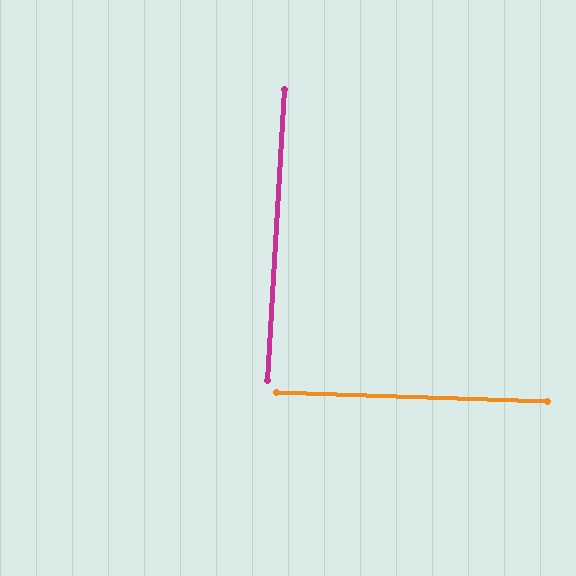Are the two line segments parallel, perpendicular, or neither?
Perpendicular — they meet at approximately 89°.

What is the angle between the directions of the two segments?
Approximately 89 degrees.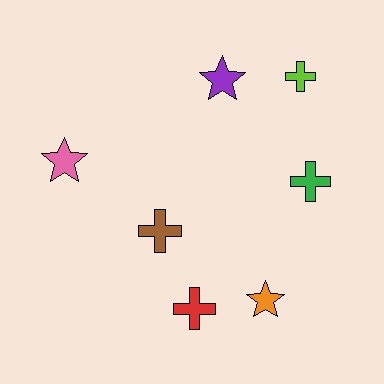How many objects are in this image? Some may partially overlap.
There are 7 objects.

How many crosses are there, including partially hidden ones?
There are 4 crosses.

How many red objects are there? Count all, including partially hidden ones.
There is 1 red object.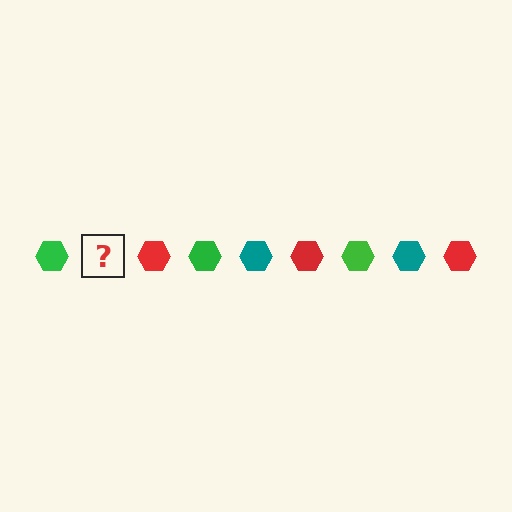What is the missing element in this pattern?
The missing element is a teal hexagon.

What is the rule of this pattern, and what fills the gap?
The rule is that the pattern cycles through green, teal, red hexagons. The gap should be filled with a teal hexagon.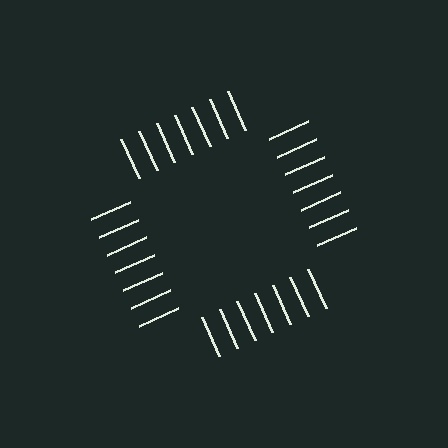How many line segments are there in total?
28 — 7 along each of the 4 edges.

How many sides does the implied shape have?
4 sides — the line-ends trace a square.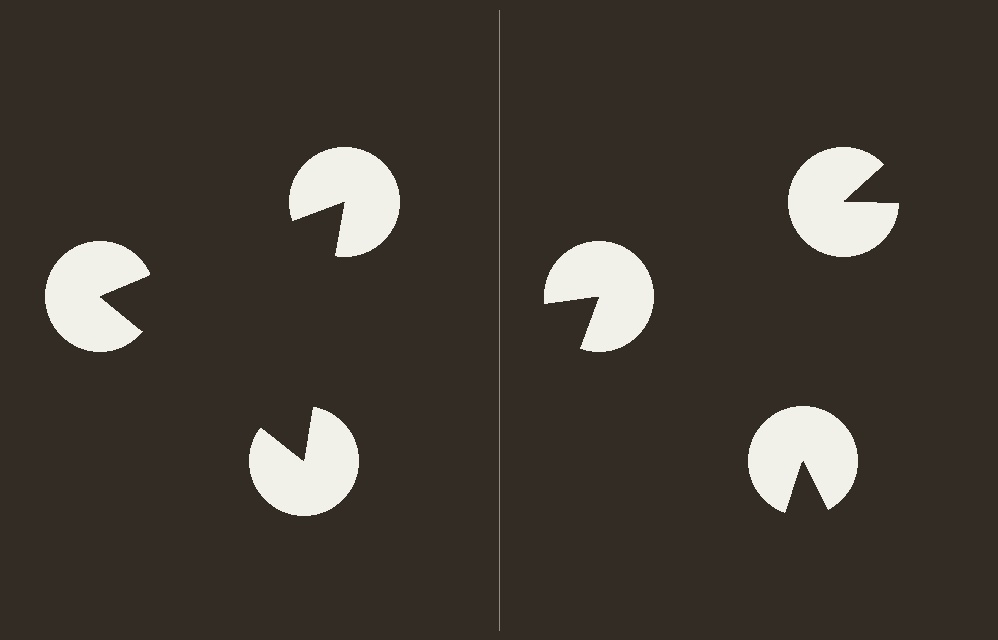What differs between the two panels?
The pac-man discs are positioned identically on both sides; only the wedge orientations differ. On the left they align to a triangle; on the right they are misaligned.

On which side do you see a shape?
An illusory triangle appears on the left side. On the right side the wedge cuts are rotated, so no coherent shape forms.